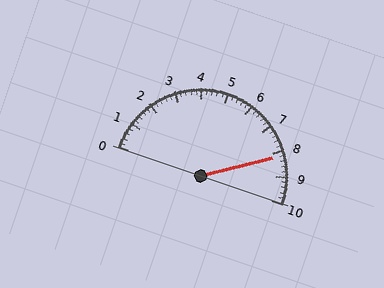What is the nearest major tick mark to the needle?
The nearest major tick mark is 8.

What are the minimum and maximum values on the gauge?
The gauge ranges from 0 to 10.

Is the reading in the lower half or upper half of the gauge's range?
The reading is in the upper half of the range (0 to 10).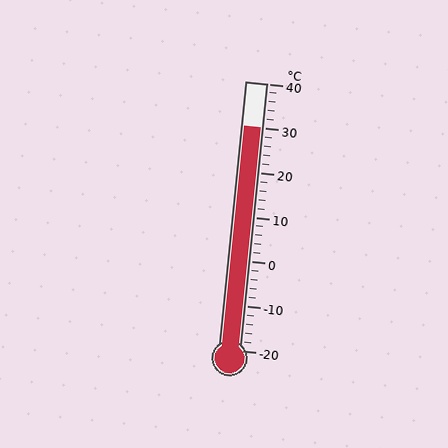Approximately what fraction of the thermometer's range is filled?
The thermometer is filled to approximately 85% of its range.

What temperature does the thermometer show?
The thermometer shows approximately 30°C.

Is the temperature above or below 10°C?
The temperature is above 10°C.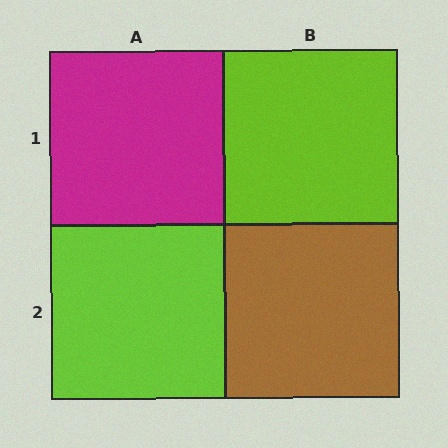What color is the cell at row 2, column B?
Brown.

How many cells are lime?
2 cells are lime.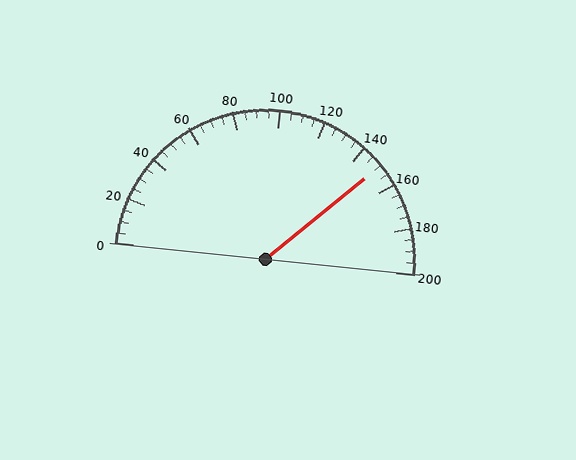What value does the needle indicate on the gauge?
The needle indicates approximately 150.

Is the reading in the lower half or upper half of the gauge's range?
The reading is in the upper half of the range (0 to 200).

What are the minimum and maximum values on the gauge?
The gauge ranges from 0 to 200.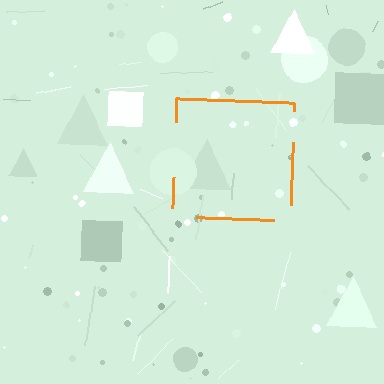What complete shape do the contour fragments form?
The contour fragments form a square.